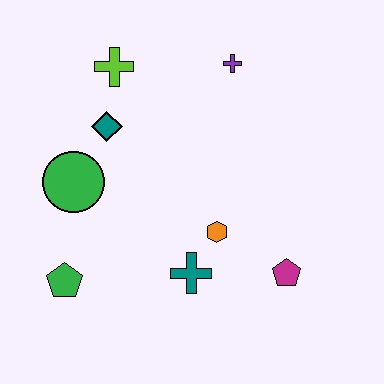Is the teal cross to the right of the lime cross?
Yes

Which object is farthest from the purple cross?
The green pentagon is farthest from the purple cross.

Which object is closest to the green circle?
The teal diamond is closest to the green circle.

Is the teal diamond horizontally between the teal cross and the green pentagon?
Yes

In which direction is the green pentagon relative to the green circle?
The green pentagon is below the green circle.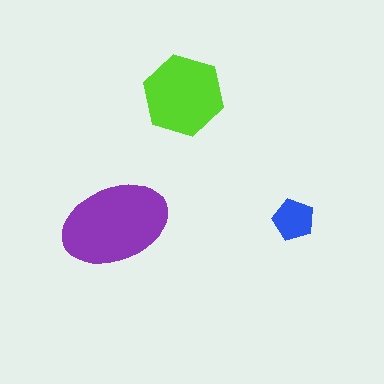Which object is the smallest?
The blue pentagon.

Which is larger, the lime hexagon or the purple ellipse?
The purple ellipse.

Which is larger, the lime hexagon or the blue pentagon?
The lime hexagon.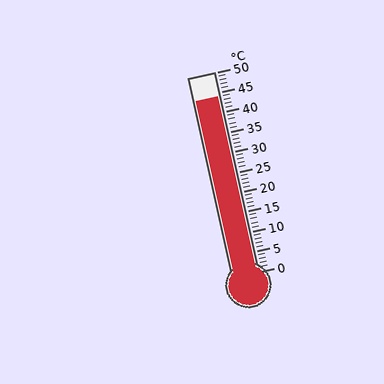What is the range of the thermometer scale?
The thermometer scale ranges from 0°C to 50°C.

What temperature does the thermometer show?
The thermometer shows approximately 44°C.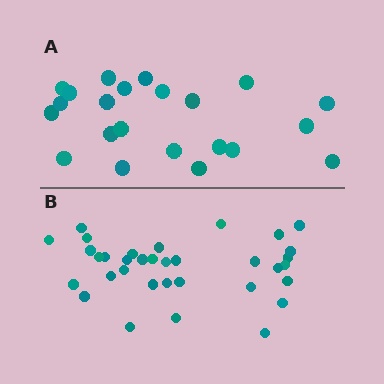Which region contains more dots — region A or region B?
Region B (the bottom region) has more dots.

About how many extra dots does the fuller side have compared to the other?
Region B has roughly 12 or so more dots than region A.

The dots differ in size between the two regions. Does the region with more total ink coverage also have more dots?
No. Region A has more total ink coverage because its dots are larger, but region B actually contains more individual dots. Total area can be misleading — the number of items is what matters here.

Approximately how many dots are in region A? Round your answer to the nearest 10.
About 20 dots. (The exact count is 22, which rounds to 20.)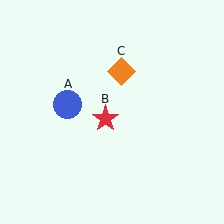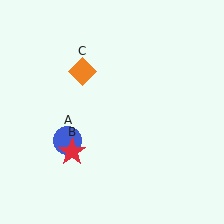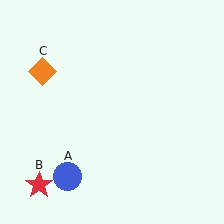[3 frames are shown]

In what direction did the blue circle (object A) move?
The blue circle (object A) moved down.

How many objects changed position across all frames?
3 objects changed position: blue circle (object A), red star (object B), orange diamond (object C).